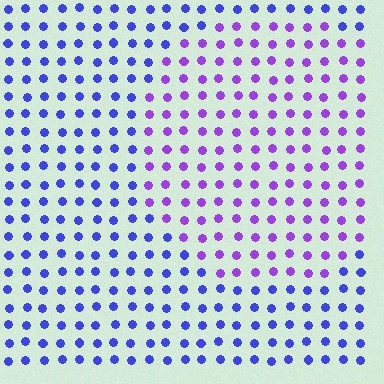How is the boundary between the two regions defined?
The boundary is defined purely by a slight shift in hue (about 37 degrees). Spacing, size, and orientation are identical on both sides.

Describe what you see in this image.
The image is filled with small blue elements in a uniform arrangement. A circle-shaped region is visible where the elements are tinted to a slightly different hue, forming a subtle color boundary.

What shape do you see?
I see a circle.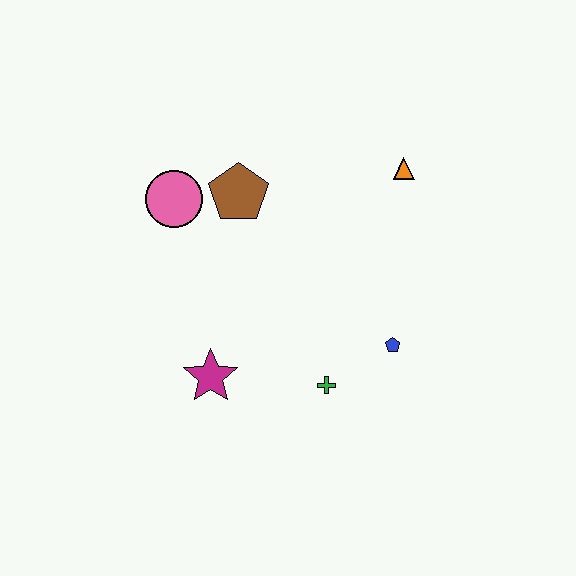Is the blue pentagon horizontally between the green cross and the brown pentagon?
No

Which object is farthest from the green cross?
The pink circle is farthest from the green cross.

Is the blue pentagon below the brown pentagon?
Yes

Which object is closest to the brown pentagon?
The pink circle is closest to the brown pentagon.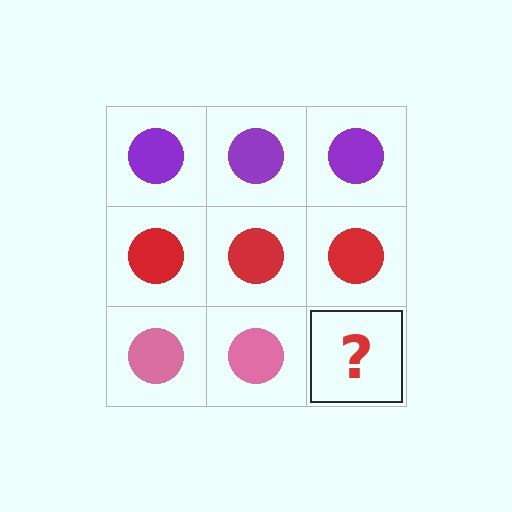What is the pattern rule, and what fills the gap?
The rule is that each row has a consistent color. The gap should be filled with a pink circle.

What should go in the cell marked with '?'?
The missing cell should contain a pink circle.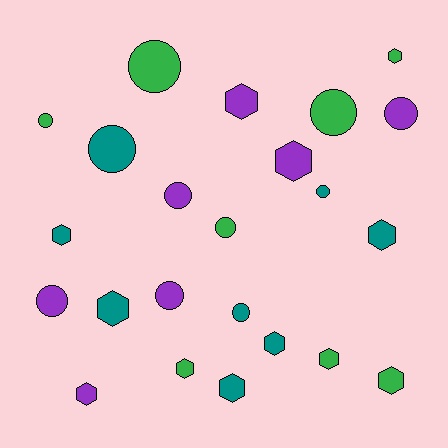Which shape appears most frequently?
Hexagon, with 12 objects.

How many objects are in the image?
There are 23 objects.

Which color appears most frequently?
Green, with 8 objects.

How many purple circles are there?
There are 4 purple circles.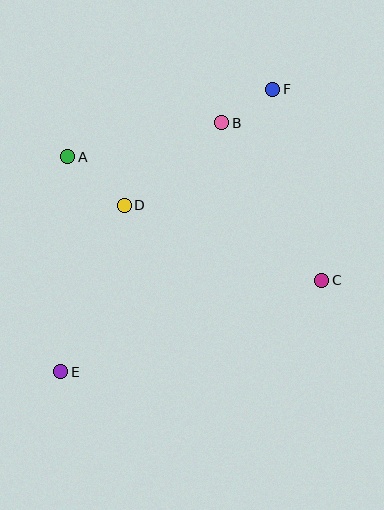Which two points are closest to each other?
Points B and F are closest to each other.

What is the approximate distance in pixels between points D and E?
The distance between D and E is approximately 178 pixels.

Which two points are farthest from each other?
Points E and F are farthest from each other.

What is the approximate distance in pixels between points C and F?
The distance between C and F is approximately 197 pixels.